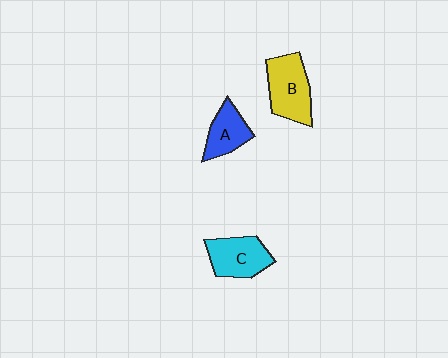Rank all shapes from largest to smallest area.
From largest to smallest: B (yellow), C (cyan), A (blue).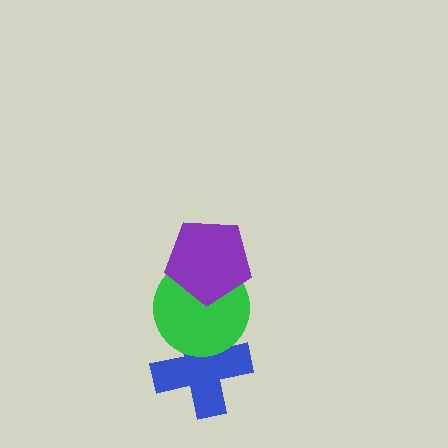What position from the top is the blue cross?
The blue cross is 3rd from the top.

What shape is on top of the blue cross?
The green circle is on top of the blue cross.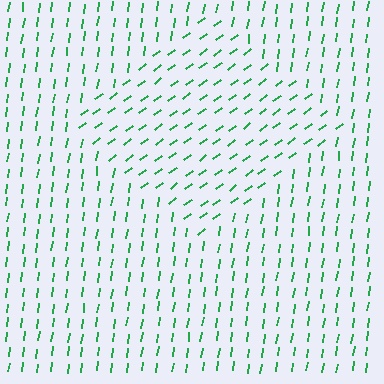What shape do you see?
I see a diamond.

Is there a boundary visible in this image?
Yes, there is a texture boundary formed by a change in line orientation.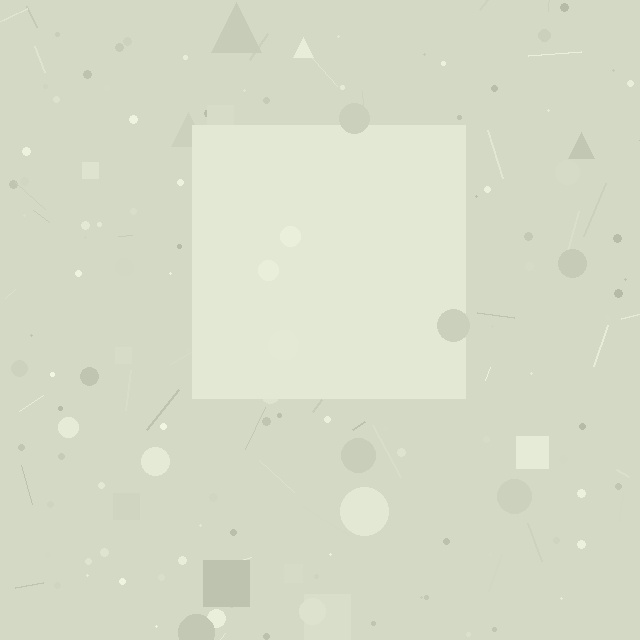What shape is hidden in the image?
A square is hidden in the image.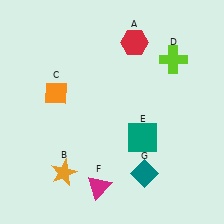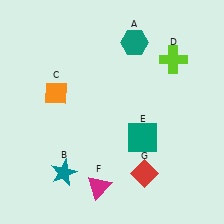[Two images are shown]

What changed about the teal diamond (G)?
In Image 1, G is teal. In Image 2, it changed to red.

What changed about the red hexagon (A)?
In Image 1, A is red. In Image 2, it changed to teal.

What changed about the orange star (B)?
In Image 1, B is orange. In Image 2, it changed to teal.